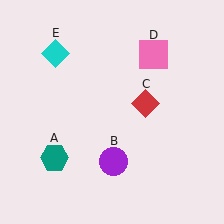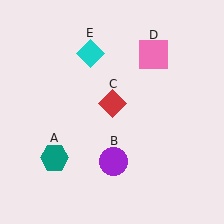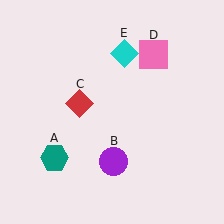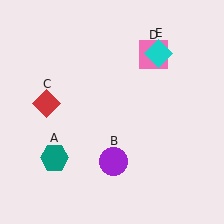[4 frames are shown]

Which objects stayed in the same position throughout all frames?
Teal hexagon (object A) and purple circle (object B) and pink square (object D) remained stationary.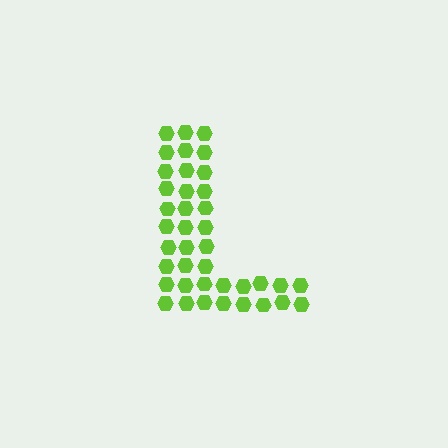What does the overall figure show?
The overall figure shows the letter L.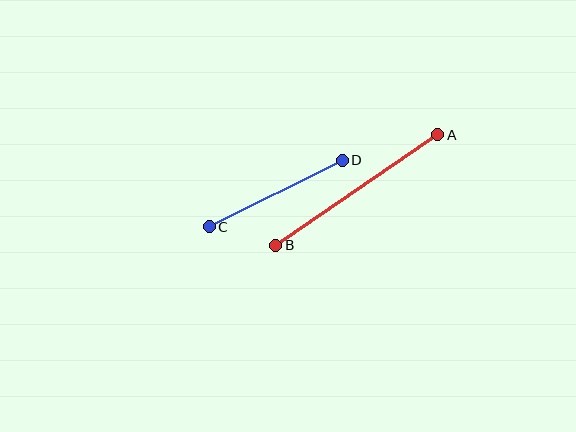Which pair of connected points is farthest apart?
Points A and B are farthest apart.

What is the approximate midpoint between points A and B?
The midpoint is at approximately (357, 190) pixels.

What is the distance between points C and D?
The distance is approximately 149 pixels.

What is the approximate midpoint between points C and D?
The midpoint is at approximately (276, 193) pixels.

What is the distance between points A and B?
The distance is approximately 197 pixels.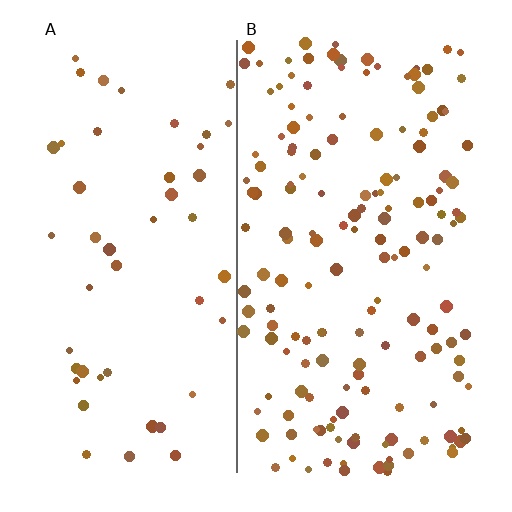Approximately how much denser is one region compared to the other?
Approximately 3.2× — region B over region A.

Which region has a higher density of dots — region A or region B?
B (the right).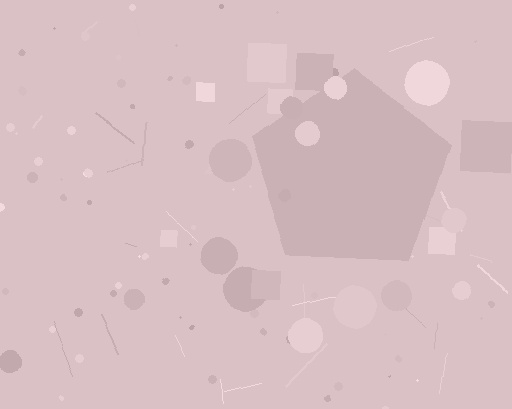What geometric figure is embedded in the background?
A pentagon is embedded in the background.